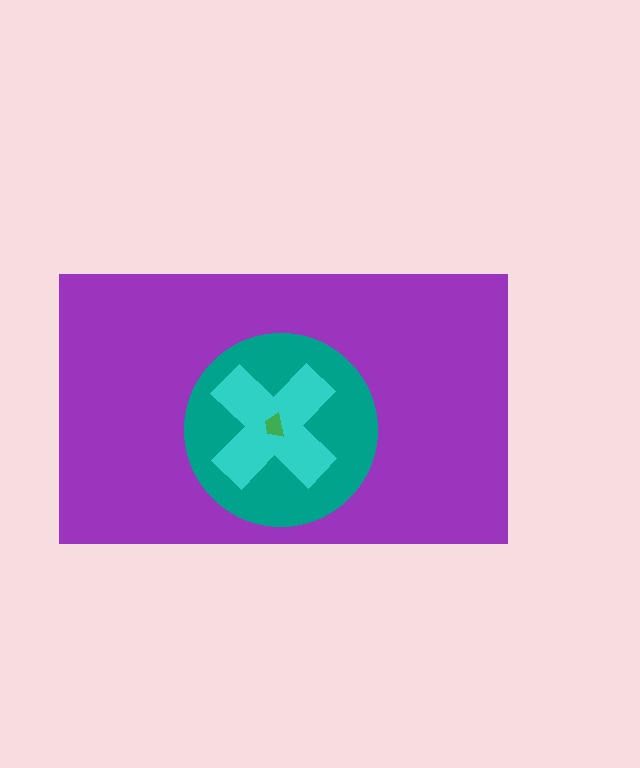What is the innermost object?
The green trapezoid.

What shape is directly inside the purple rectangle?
The teal circle.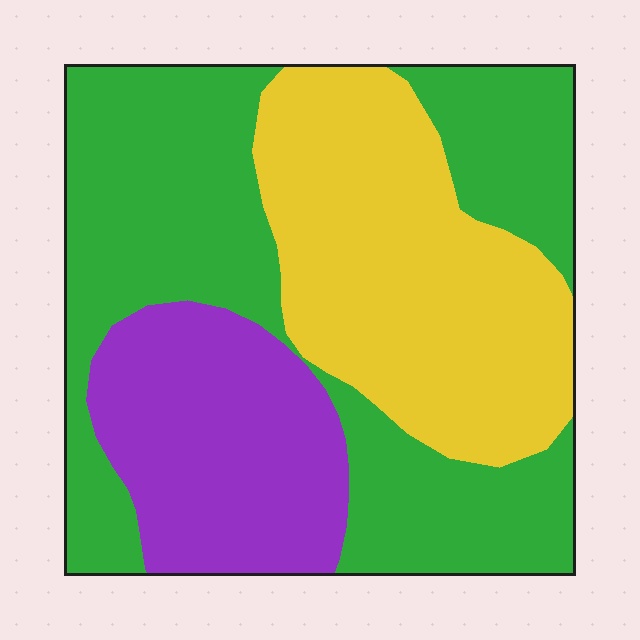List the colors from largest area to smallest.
From largest to smallest: green, yellow, purple.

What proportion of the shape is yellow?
Yellow covers 32% of the shape.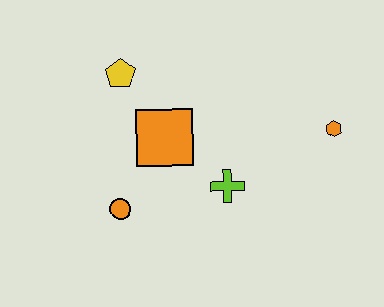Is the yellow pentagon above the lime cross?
Yes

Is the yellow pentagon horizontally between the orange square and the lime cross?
No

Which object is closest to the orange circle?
The orange square is closest to the orange circle.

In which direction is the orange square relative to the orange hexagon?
The orange square is to the left of the orange hexagon.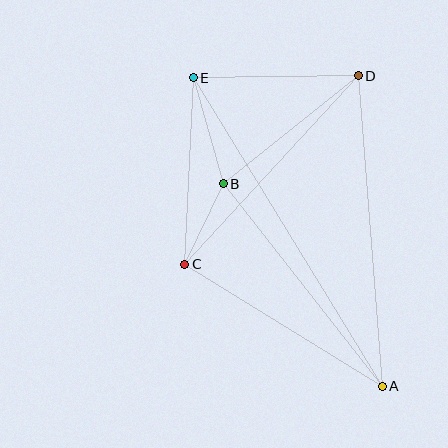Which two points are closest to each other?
Points B and C are closest to each other.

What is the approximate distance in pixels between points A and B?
The distance between A and B is approximately 258 pixels.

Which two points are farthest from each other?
Points A and E are farthest from each other.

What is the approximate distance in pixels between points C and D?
The distance between C and D is approximately 256 pixels.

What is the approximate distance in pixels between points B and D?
The distance between B and D is approximately 173 pixels.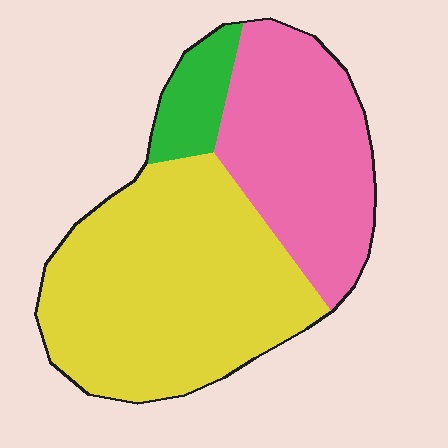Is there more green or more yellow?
Yellow.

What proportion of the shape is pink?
Pink covers 35% of the shape.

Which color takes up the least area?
Green, at roughly 10%.